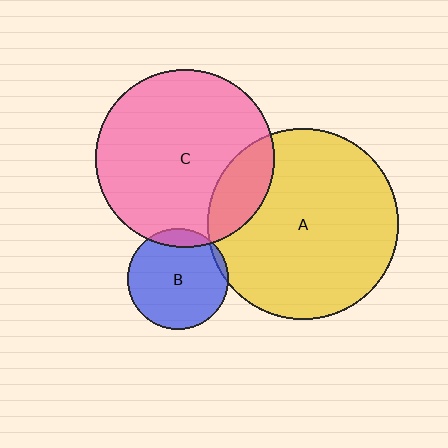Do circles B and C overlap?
Yes.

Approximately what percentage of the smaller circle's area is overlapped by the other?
Approximately 10%.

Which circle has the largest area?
Circle A (yellow).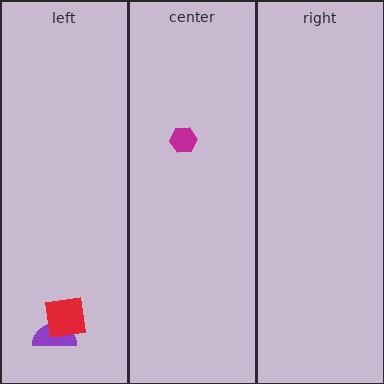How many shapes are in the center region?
1.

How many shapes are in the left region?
2.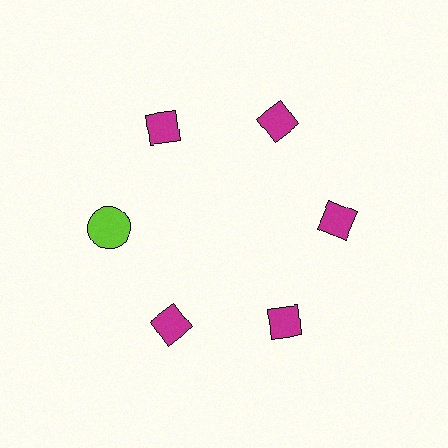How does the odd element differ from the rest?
It differs in both color (lime instead of magenta) and shape (circle instead of diamond).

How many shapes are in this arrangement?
There are 6 shapes arranged in a ring pattern.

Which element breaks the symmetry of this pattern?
The lime circle at roughly the 9 o'clock position breaks the symmetry. All other shapes are magenta diamonds.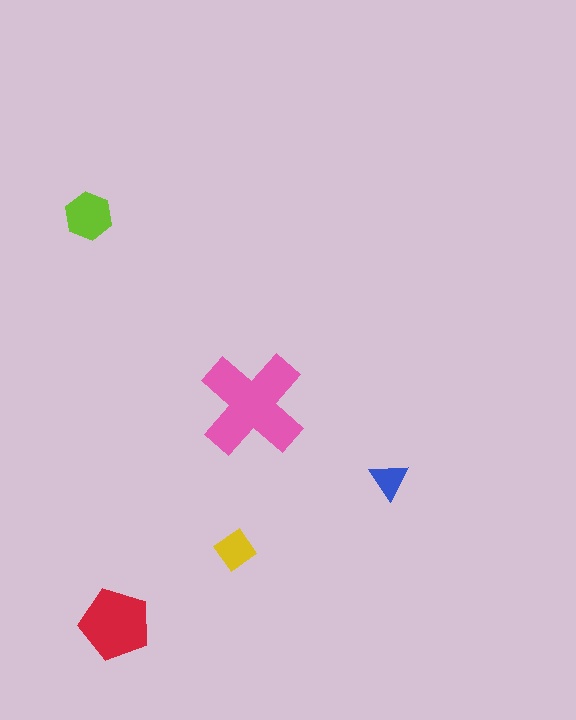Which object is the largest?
The pink cross.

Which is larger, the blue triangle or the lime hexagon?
The lime hexagon.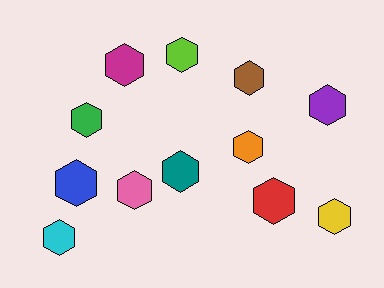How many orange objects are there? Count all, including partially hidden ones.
There is 1 orange object.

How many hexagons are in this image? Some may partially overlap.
There are 12 hexagons.